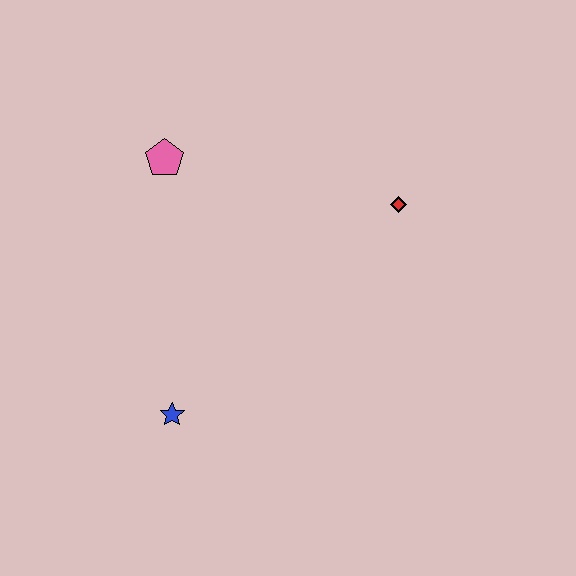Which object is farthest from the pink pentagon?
The blue star is farthest from the pink pentagon.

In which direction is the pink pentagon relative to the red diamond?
The pink pentagon is to the left of the red diamond.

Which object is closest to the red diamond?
The pink pentagon is closest to the red diamond.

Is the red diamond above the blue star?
Yes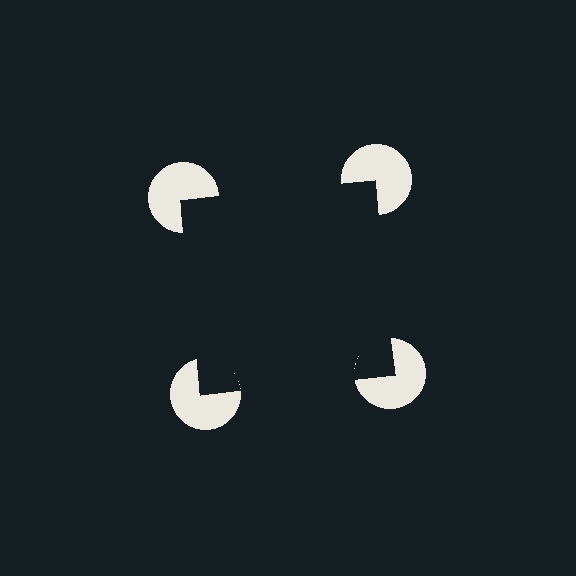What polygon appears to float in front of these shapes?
An illusory square — its edges are inferred from the aligned wedge cuts in the pac-man discs, not physically drawn.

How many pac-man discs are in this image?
There are 4 — one at each vertex of the illusory square.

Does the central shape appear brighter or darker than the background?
It typically appears slightly darker than the background, even though no actual brightness change is drawn.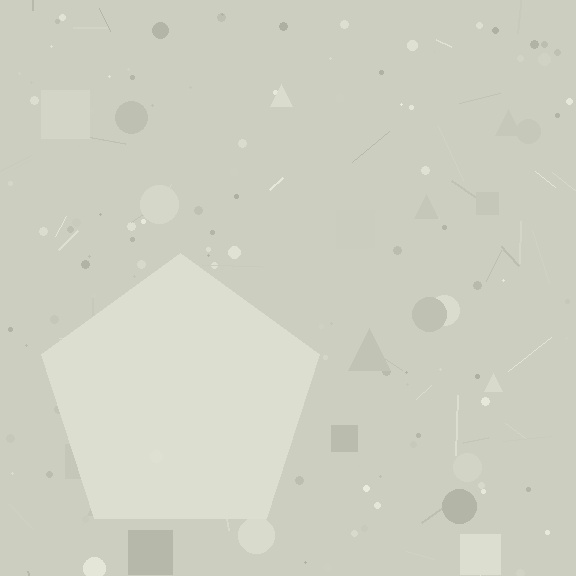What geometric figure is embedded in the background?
A pentagon is embedded in the background.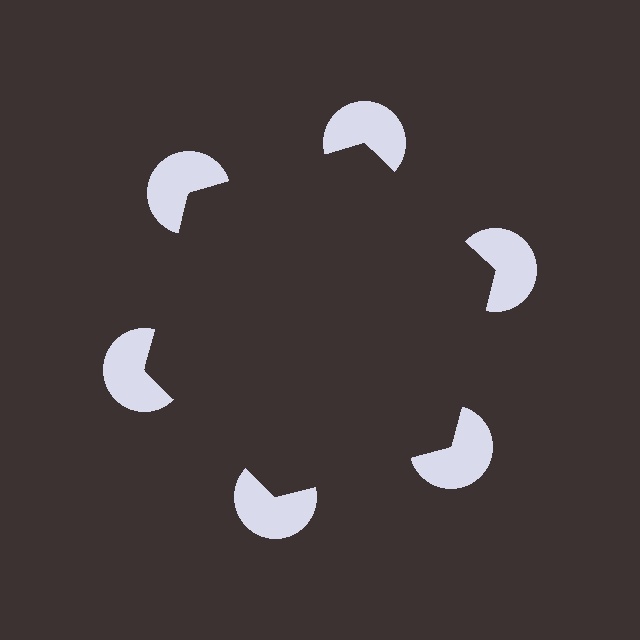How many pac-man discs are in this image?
There are 6 — one at each vertex of the illusory hexagon.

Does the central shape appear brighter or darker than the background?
It typically appears slightly darker than the background, even though no actual brightness change is drawn.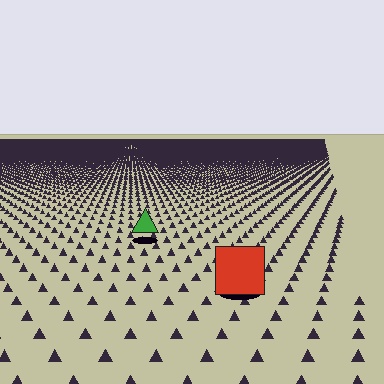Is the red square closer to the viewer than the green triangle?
Yes. The red square is closer — you can tell from the texture gradient: the ground texture is coarser near it.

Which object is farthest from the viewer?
The green triangle is farthest from the viewer. It appears smaller and the ground texture around it is denser.